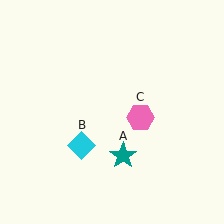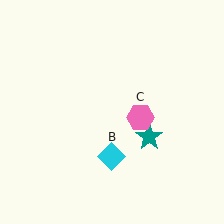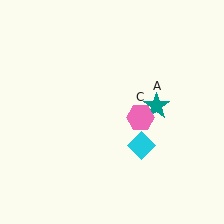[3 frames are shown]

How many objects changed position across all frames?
2 objects changed position: teal star (object A), cyan diamond (object B).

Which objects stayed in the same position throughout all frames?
Pink hexagon (object C) remained stationary.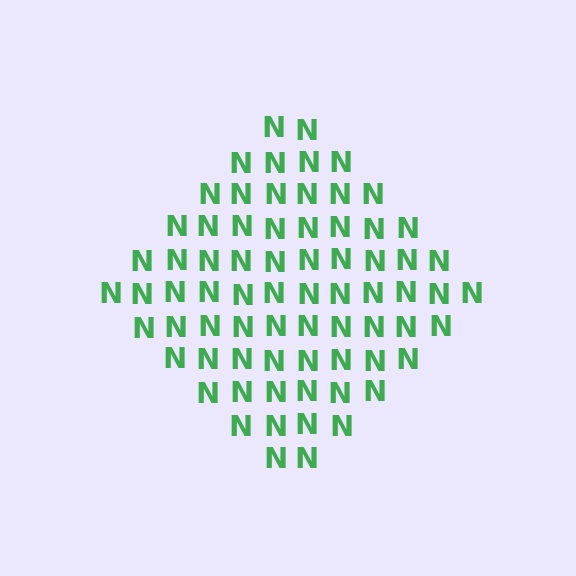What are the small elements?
The small elements are letter N's.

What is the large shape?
The large shape is a diamond.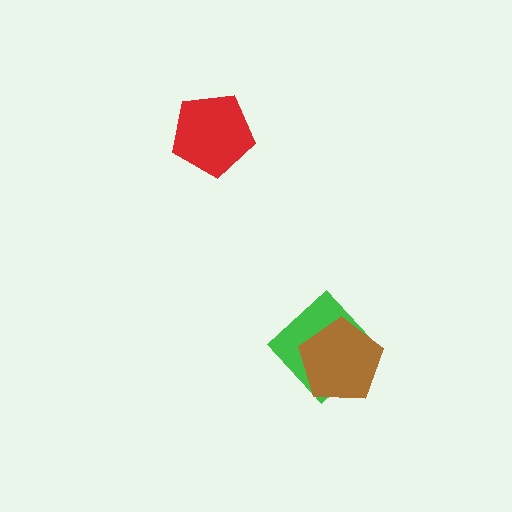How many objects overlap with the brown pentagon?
1 object overlaps with the brown pentagon.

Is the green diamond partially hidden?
Yes, it is partially covered by another shape.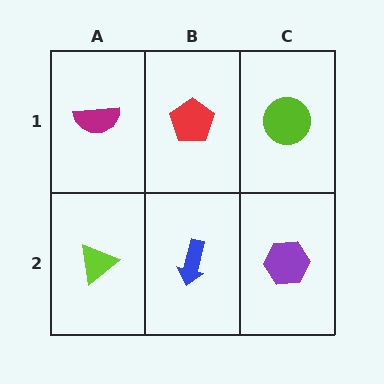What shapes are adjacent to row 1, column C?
A purple hexagon (row 2, column C), a red pentagon (row 1, column B).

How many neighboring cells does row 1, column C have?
2.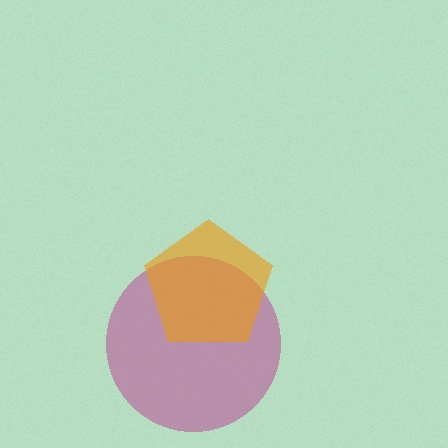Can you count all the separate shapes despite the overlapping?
Yes, there are 2 separate shapes.